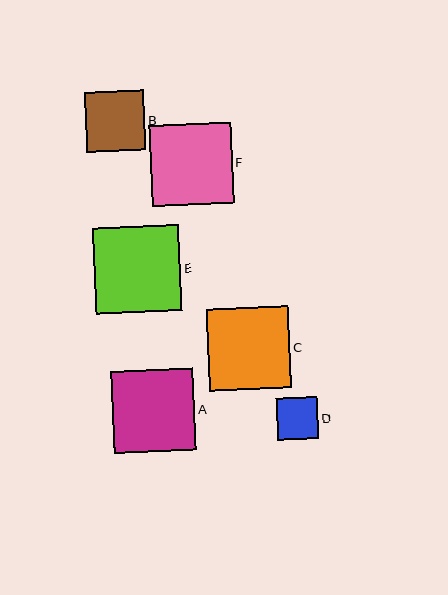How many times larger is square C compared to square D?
Square C is approximately 2.0 times the size of square D.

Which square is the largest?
Square E is the largest with a size of approximately 86 pixels.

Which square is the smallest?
Square D is the smallest with a size of approximately 42 pixels.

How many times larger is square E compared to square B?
Square E is approximately 1.4 times the size of square B.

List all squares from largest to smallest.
From largest to smallest: E, C, A, F, B, D.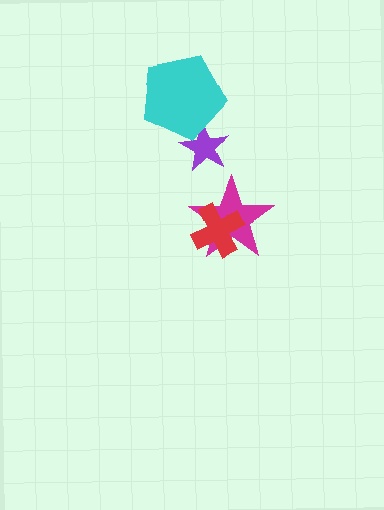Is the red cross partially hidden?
No, no other shape covers it.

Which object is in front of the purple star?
The cyan pentagon is in front of the purple star.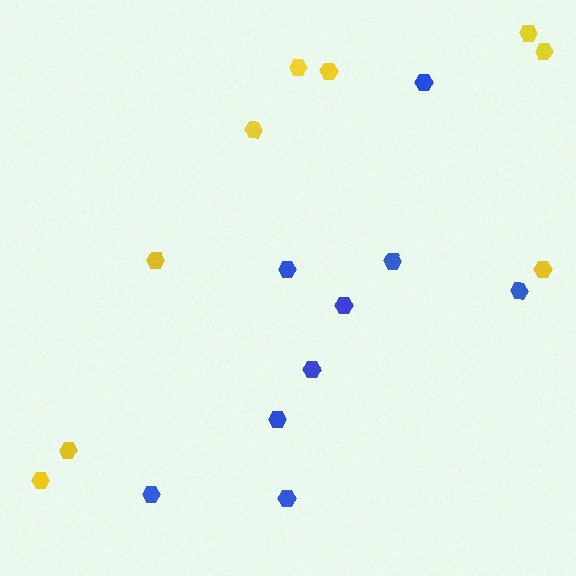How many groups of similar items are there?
There are 2 groups: one group of yellow hexagons (9) and one group of blue hexagons (9).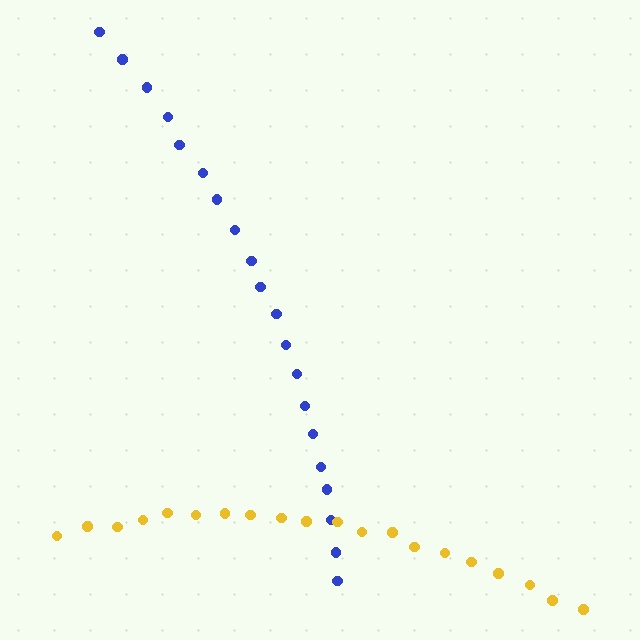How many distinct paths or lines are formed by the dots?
There are 2 distinct paths.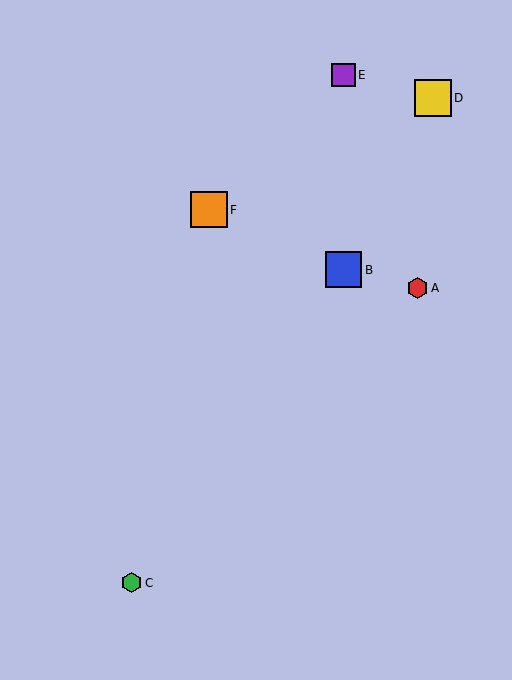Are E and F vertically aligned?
No, E is at x≈344 and F is at x≈209.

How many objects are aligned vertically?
2 objects (B, E) are aligned vertically.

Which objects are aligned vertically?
Objects B, E are aligned vertically.